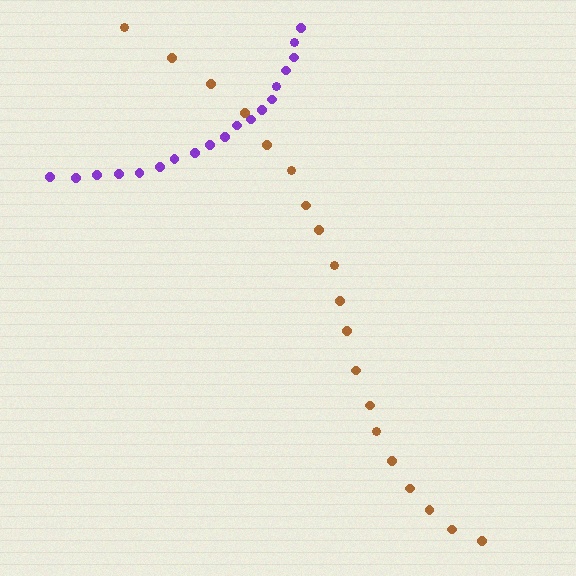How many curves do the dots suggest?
There are 2 distinct paths.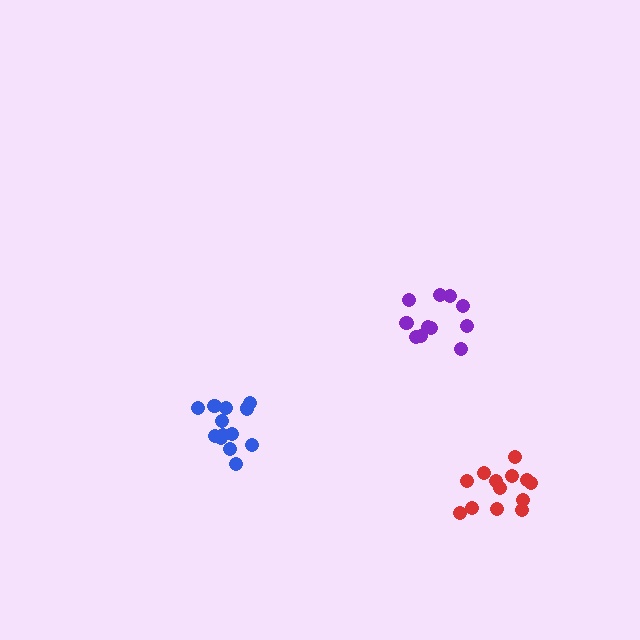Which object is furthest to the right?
The red cluster is rightmost.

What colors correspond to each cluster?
The clusters are colored: purple, blue, red.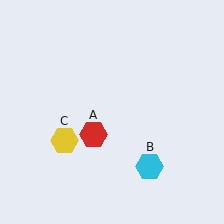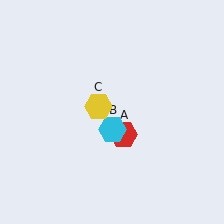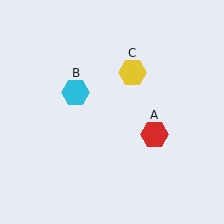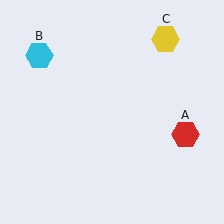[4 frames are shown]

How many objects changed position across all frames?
3 objects changed position: red hexagon (object A), cyan hexagon (object B), yellow hexagon (object C).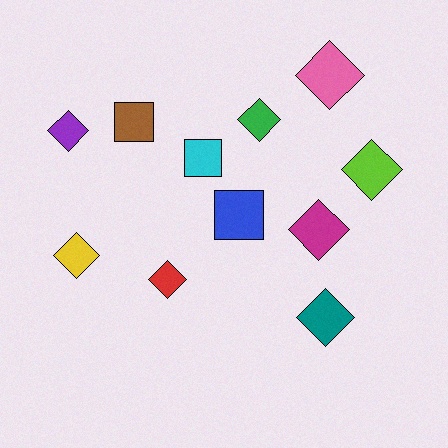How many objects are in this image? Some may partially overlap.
There are 11 objects.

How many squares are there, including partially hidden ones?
There are 3 squares.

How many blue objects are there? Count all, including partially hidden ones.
There is 1 blue object.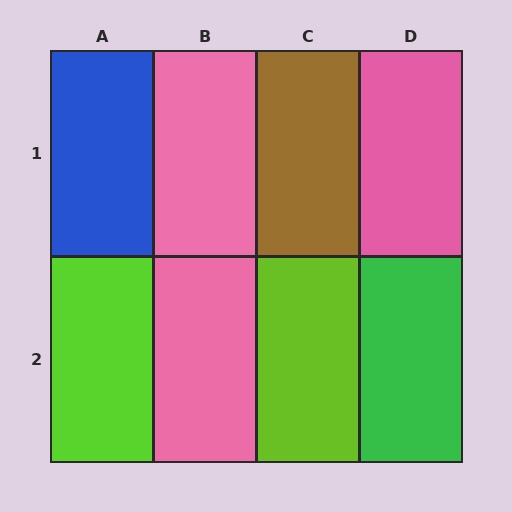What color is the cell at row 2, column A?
Lime.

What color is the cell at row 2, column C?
Lime.